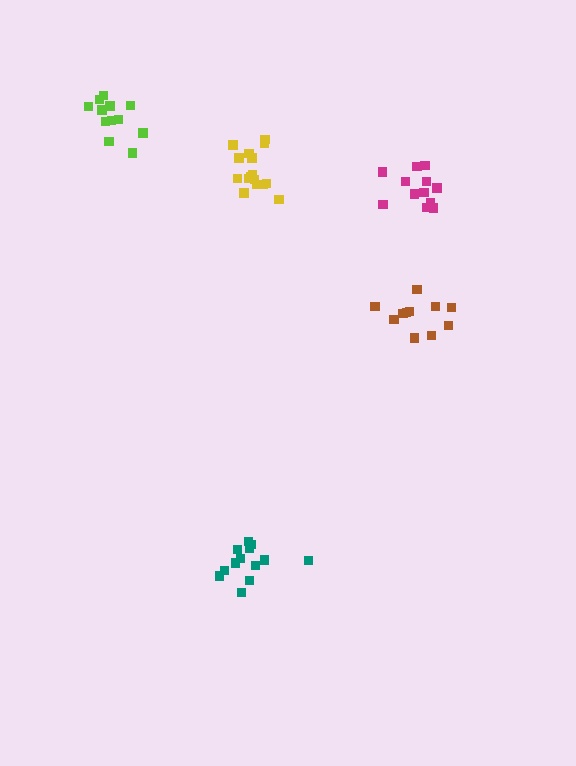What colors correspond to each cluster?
The clusters are colored: lime, teal, yellow, brown, magenta.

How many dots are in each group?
Group 1: 12 dots, Group 2: 13 dots, Group 3: 16 dots, Group 4: 11 dots, Group 5: 12 dots (64 total).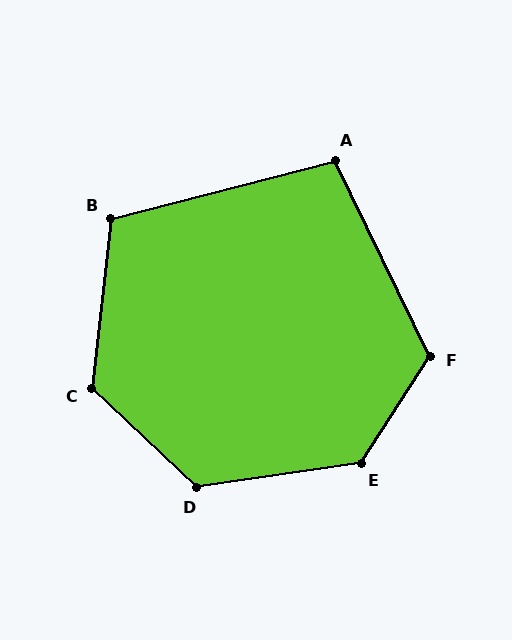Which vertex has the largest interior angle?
E, at approximately 131 degrees.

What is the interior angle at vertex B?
Approximately 110 degrees (obtuse).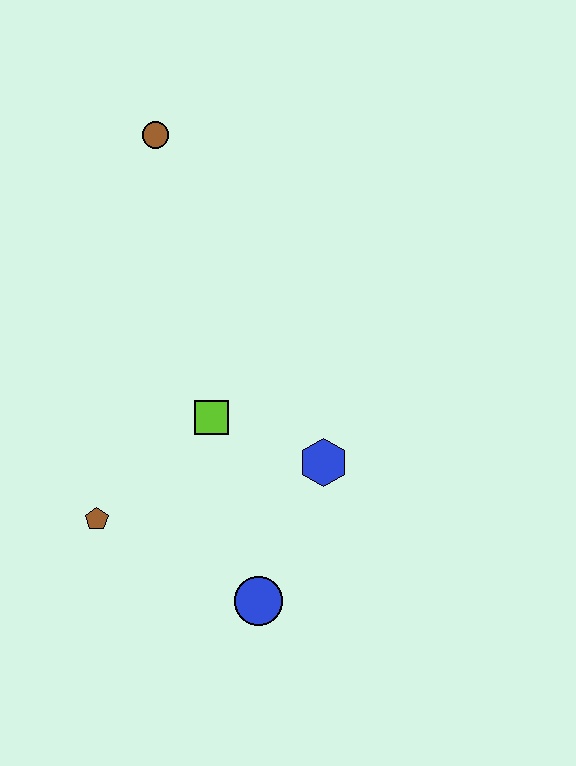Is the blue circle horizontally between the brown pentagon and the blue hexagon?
Yes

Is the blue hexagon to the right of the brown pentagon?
Yes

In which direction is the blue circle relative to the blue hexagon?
The blue circle is below the blue hexagon.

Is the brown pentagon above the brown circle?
No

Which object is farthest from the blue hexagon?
The brown circle is farthest from the blue hexagon.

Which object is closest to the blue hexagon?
The lime square is closest to the blue hexagon.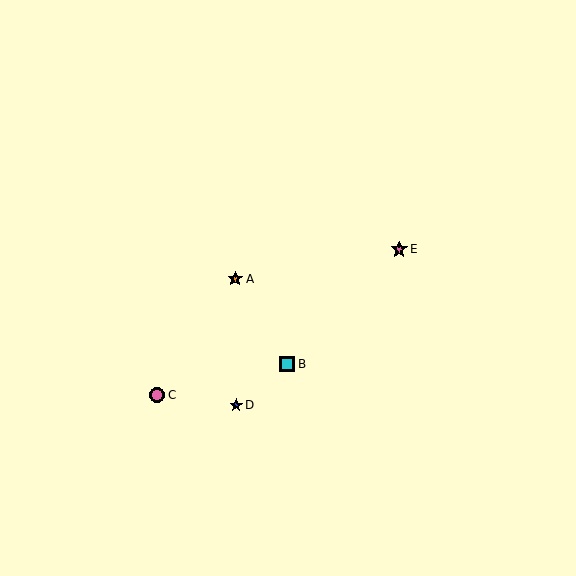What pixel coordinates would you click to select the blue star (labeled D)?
Click at (236, 405) to select the blue star D.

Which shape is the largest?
The pink star (labeled E) is the largest.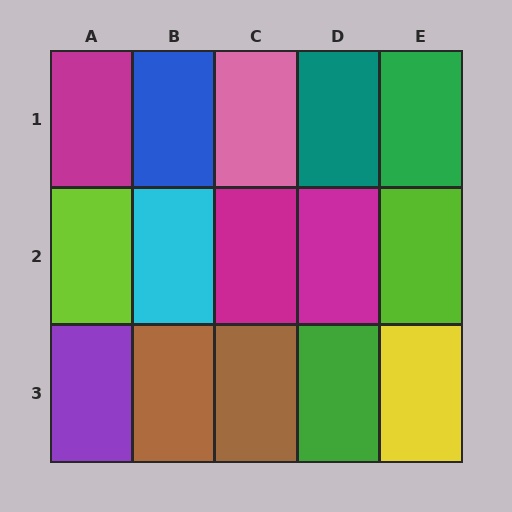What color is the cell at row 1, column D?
Teal.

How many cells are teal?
1 cell is teal.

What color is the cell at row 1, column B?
Blue.